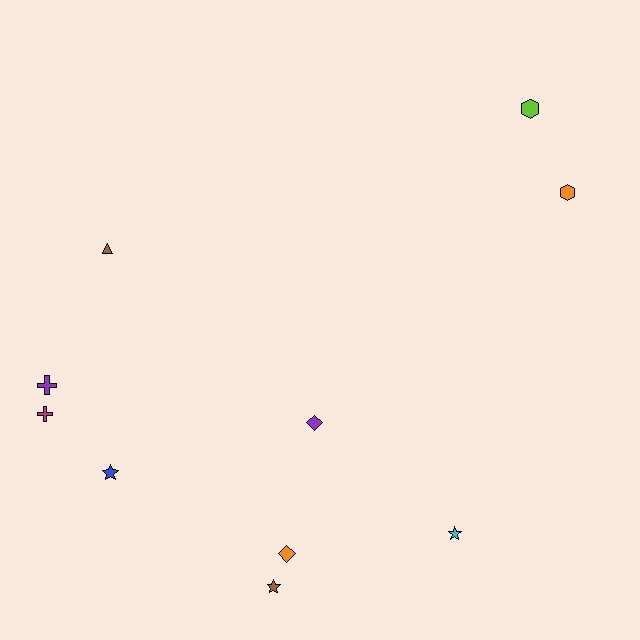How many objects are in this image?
There are 10 objects.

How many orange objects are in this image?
There are 2 orange objects.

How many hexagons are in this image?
There are 2 hexagons.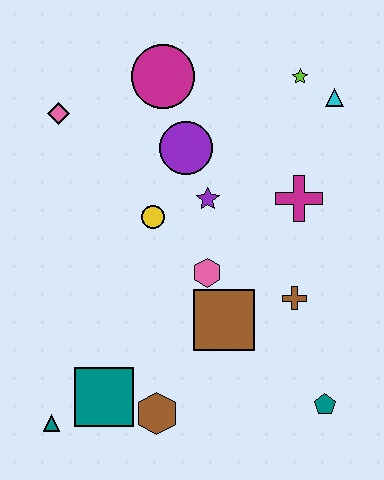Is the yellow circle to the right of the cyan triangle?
No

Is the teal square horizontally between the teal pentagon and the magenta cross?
No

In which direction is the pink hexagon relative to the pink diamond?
The pink hexagon is below the pink diamond.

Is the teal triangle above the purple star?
No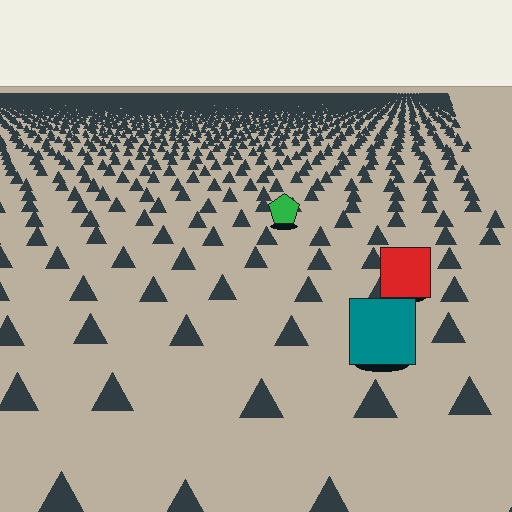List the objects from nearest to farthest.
From nearest to farthest: the teal square, the red square, the green pentagon.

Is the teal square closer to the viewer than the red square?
Yes. The teal square is closer — you can tell from the texture gradient: the ground texture is coarser near it.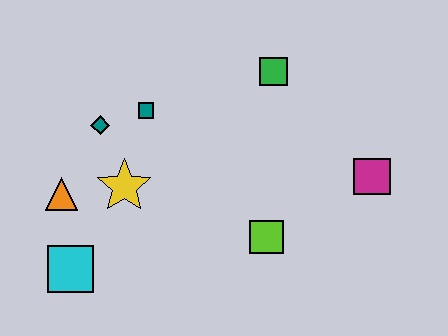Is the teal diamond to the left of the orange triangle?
No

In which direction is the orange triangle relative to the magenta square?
The orange triangle is to the left of the magenta square.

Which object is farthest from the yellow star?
The magenta square is farthest from the yellow star.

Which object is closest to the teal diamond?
The teal square is closest to the teal diamond.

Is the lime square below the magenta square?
Yes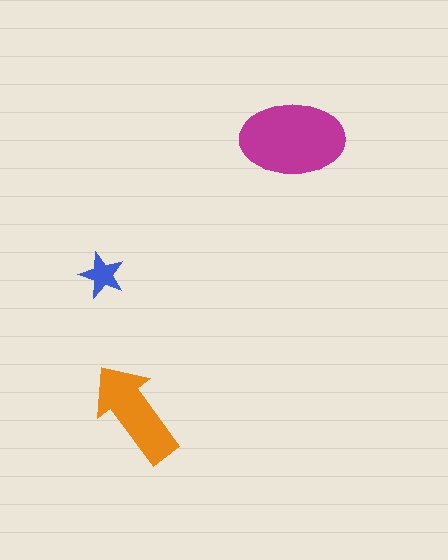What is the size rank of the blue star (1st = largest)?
3rd.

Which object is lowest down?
The orange arrow is bottommost.